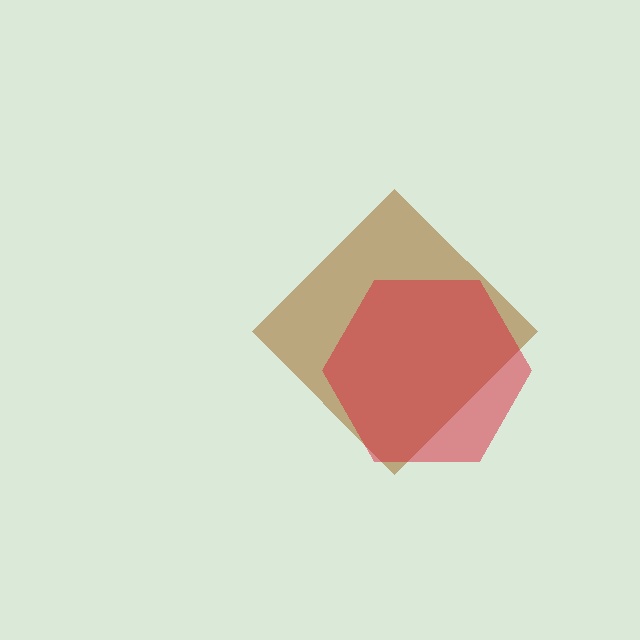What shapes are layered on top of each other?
The layered shapes are: a brown diamond, a red hexagon.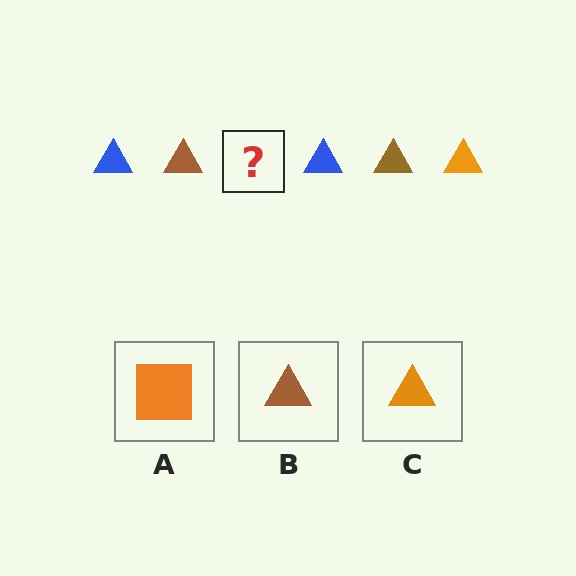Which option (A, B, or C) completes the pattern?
C.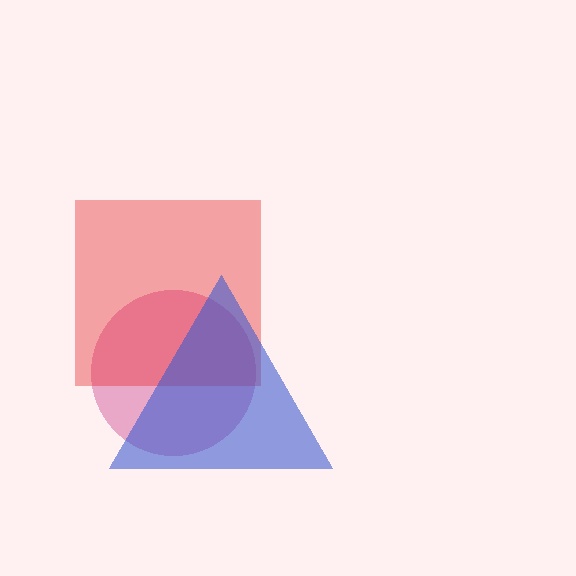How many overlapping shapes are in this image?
There are 3 overlapping shapes in the image.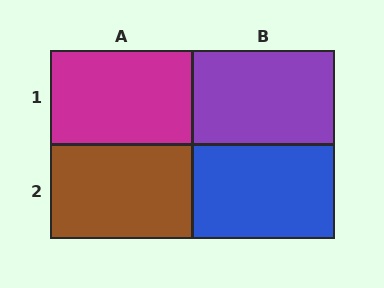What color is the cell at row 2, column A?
Brown.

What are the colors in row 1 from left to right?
Magenta, purple.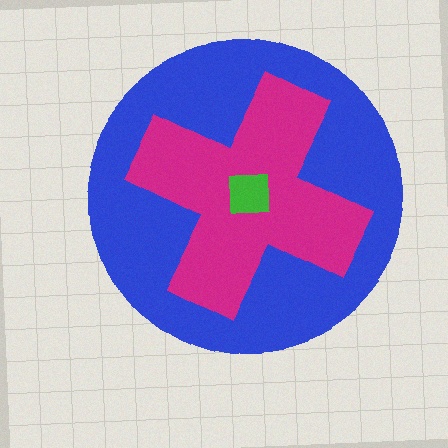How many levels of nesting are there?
3.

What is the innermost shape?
The green square.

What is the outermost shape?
The blue circle.